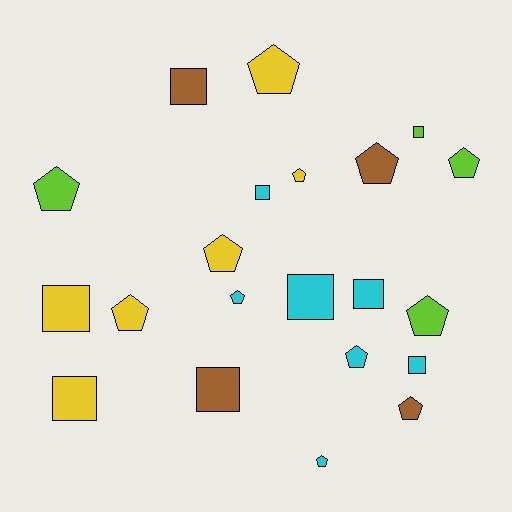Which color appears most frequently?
Cyan, with 7 objects.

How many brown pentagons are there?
There are 2 brown pentagons.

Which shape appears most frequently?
Pentagon, with 12 objects.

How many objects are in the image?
There are 21 objects.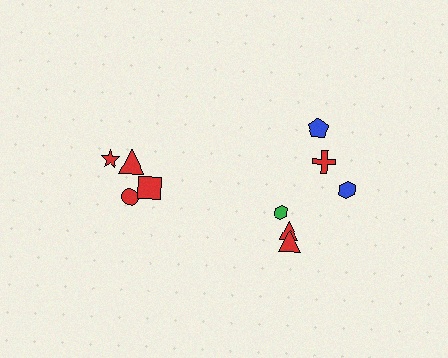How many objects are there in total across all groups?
There are 10 objects.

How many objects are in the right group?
There are 6 objects.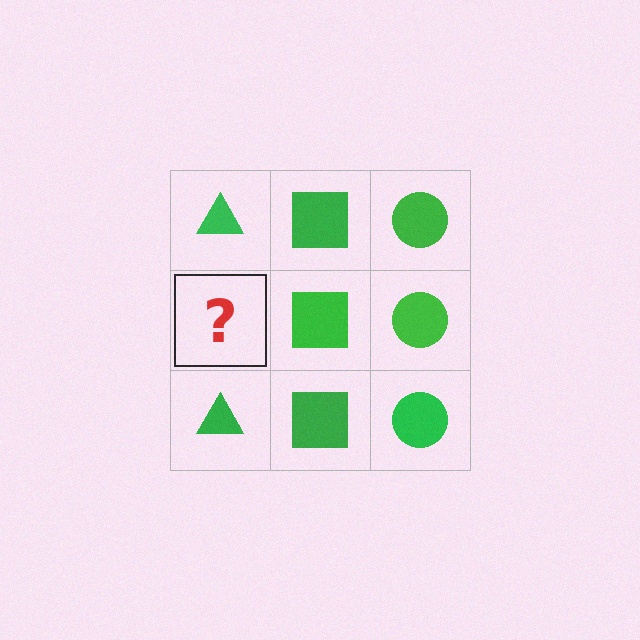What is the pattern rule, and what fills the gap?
The rule is that each column has a consistent shape. The gap should be filled with a green triangle.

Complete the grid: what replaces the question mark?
The question mark should be replaced with a green triangle.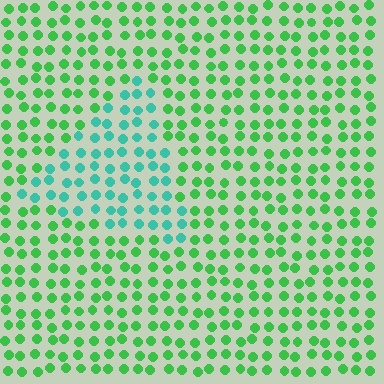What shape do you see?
I see a triangle.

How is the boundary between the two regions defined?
The boundary is defined purely by a slight shift in hue (about 42 degrees). Spacing, size, and orientation are identical on both sides.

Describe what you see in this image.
The image is filled with small green elements in a uniform arrangement. A triangle-shaped region is visible where the elements are tinted to a slightly different hue, forming a subtle color boundary.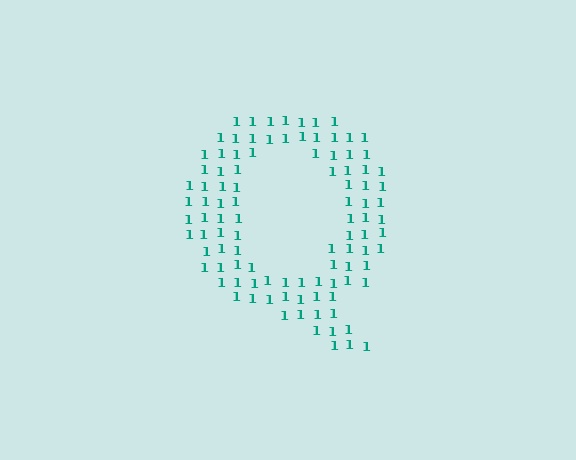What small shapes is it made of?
It is made of small digit 1's.